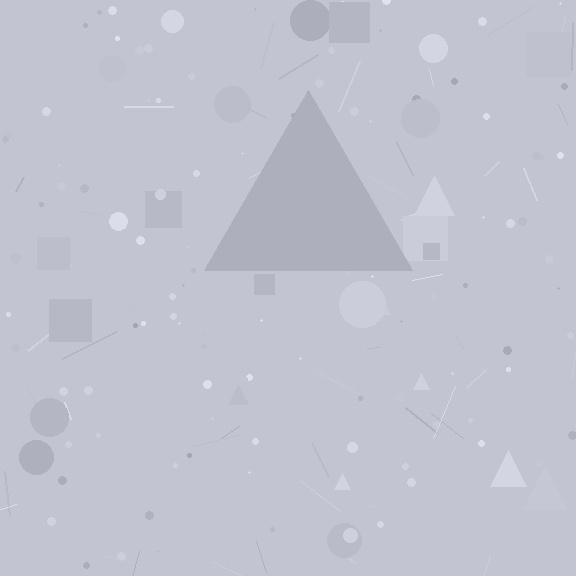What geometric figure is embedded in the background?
A triangle is embedded in the background.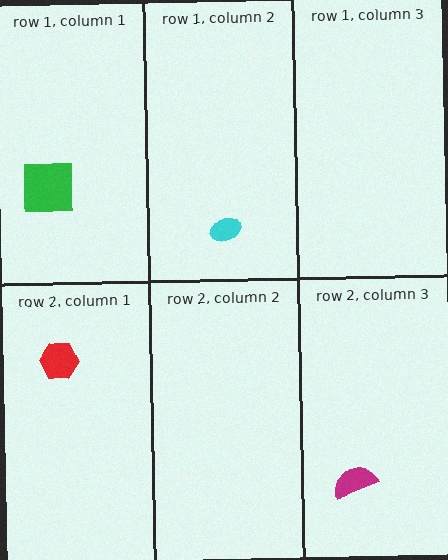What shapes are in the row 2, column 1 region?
The red hexagon.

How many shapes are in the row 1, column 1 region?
1.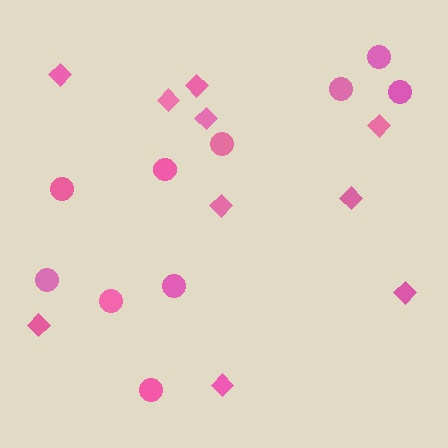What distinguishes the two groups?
There are 2 groups: one group of circles (10) and one group of diamonds (10).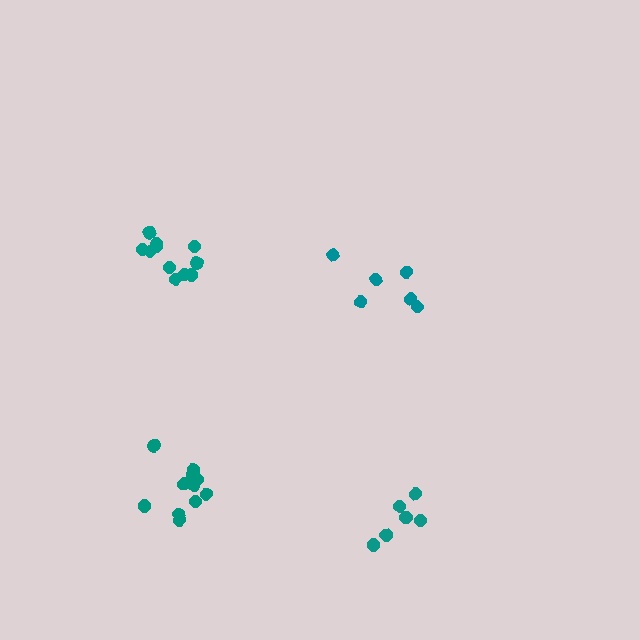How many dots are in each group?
Group 1: 6 dots, Group 2: 6 dots, Group 3: 11 dots, Group 4: 11 dots (34 total).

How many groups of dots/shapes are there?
There are 4 groups.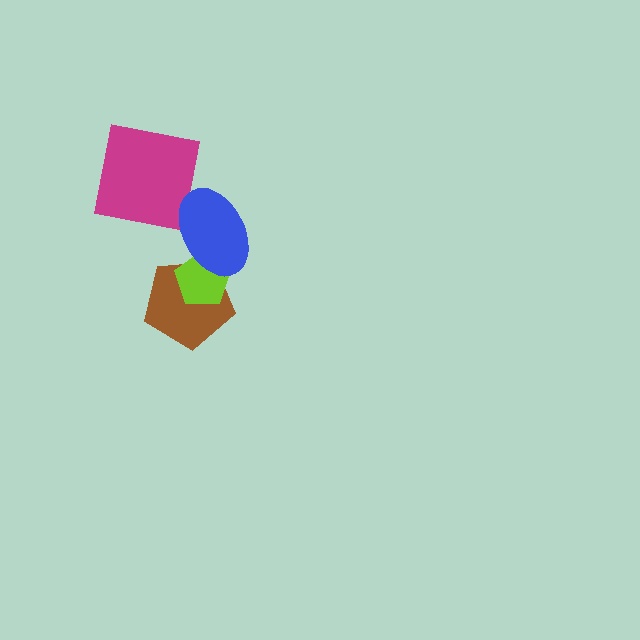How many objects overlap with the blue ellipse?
2 objects overlap with the blue ellipse.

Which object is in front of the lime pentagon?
The blue ellipse is in front of the lime pentagon.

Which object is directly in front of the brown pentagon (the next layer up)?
The lime pentagon is directly in front of the brown pentagon.